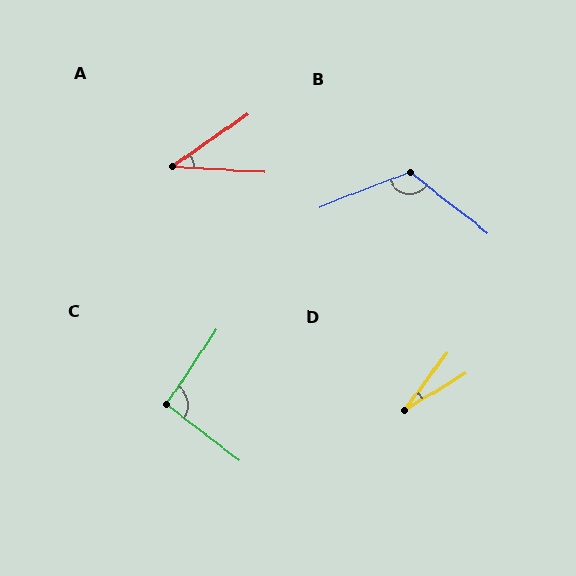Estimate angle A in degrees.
Approximately 38 degrees.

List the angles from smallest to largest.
D (22°), A (38°), C (94°), B (120°).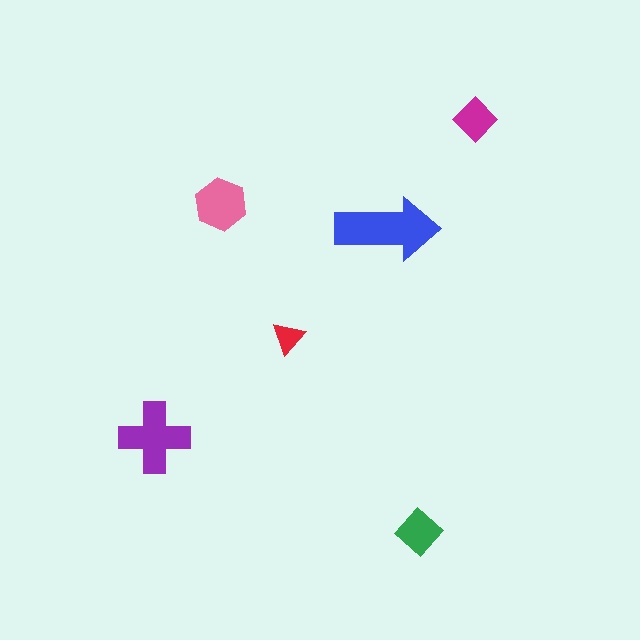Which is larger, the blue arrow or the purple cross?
The blue arrow.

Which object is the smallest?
The red triangle.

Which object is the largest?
The blue arrow.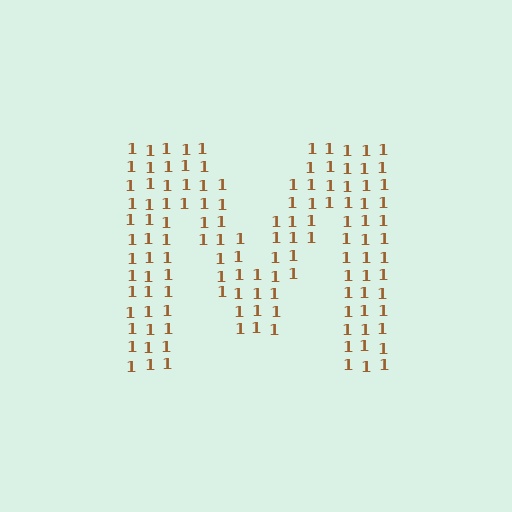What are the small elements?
The small elements are digit 1's.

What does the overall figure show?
The overall figure shows the letter M.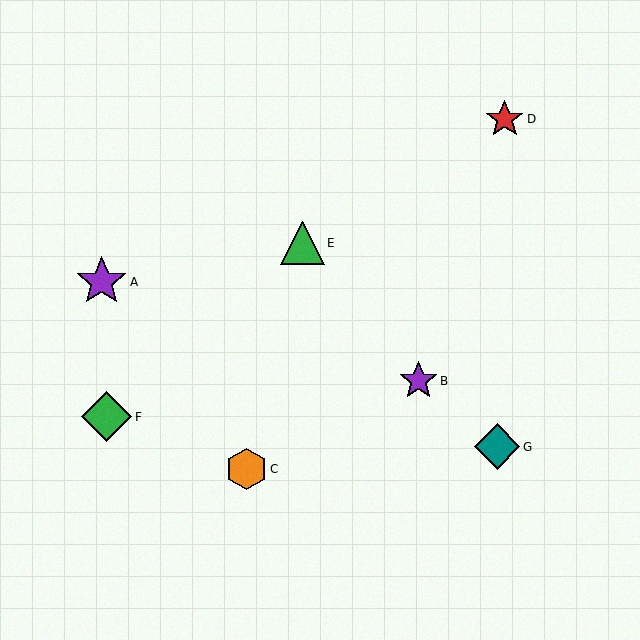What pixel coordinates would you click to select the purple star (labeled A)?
Click at (102, 282) to select the purple star A.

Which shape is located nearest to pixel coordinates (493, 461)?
The teal diamond (labeled G) at (497, 447) is nearest to that location.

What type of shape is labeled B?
Shape B is a purple star.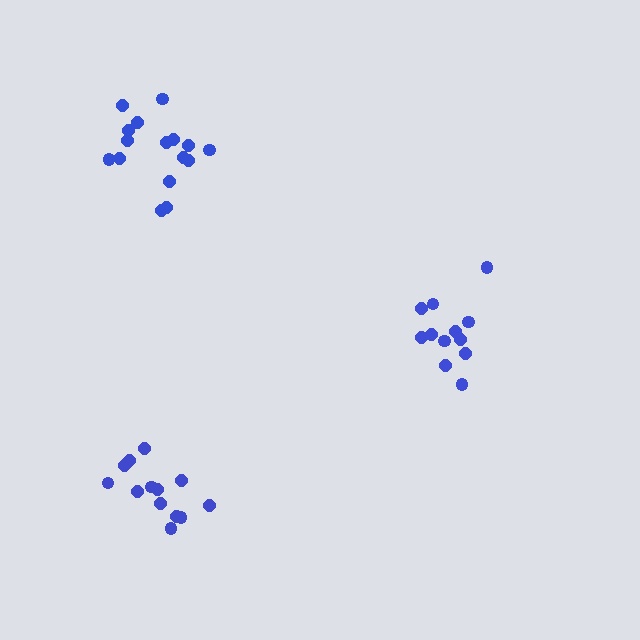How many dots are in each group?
Group 1: 12 dots, Group 2: 16 dots, Group 3: 13 dots (41 total).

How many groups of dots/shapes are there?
There are 3 groups.